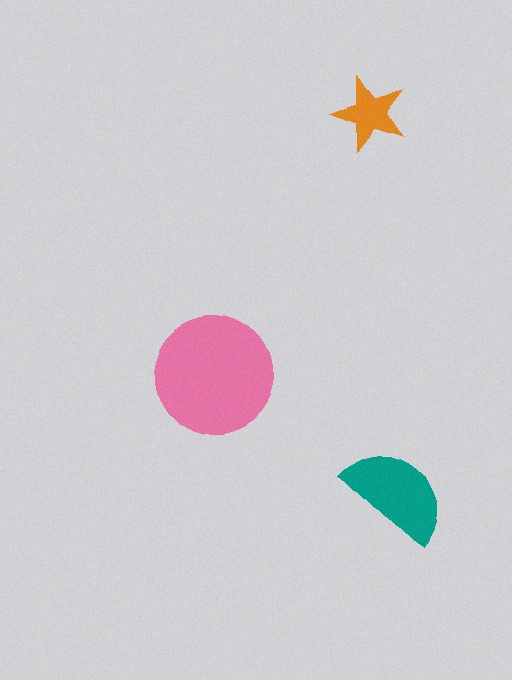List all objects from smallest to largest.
The orange star, the teal semicircle, the pink circle.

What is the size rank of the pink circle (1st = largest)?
1st.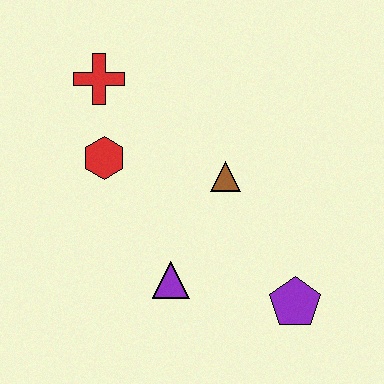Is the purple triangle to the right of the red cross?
Yes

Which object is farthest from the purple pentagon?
The red cross is farthest from the purple pentagon.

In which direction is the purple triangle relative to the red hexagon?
The purple triangle is below the red hexagon.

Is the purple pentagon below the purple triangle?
Yes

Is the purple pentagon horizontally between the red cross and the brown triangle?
No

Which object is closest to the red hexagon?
The red cross is closest to the red hexagon.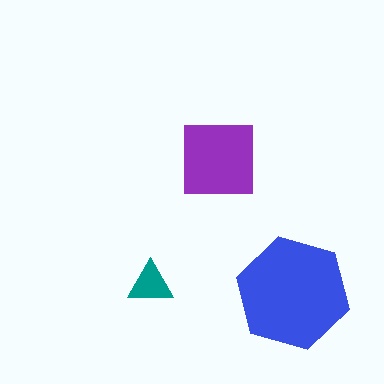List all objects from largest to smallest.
The blue hexagon, the purple square, the teal triangle.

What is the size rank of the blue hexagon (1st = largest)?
1st.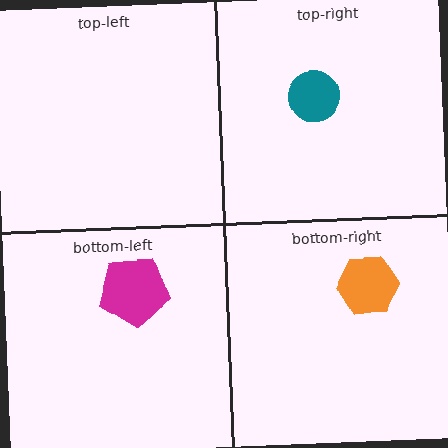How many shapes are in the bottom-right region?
1.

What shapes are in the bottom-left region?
The magenta pentagon.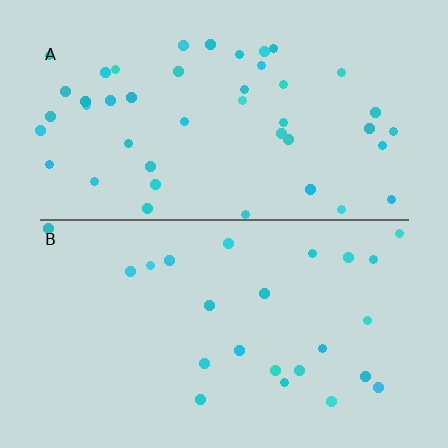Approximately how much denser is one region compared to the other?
Approximately 1.9× — region A over region B.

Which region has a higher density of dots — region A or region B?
A (the top).